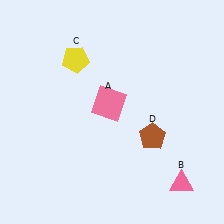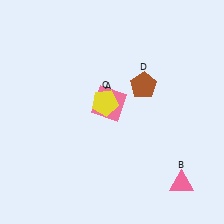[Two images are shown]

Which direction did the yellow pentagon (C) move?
The yellow pentagon (C) moved down.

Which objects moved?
The objects that moved are: the yellow pentagon (C), the brown pentagon (D).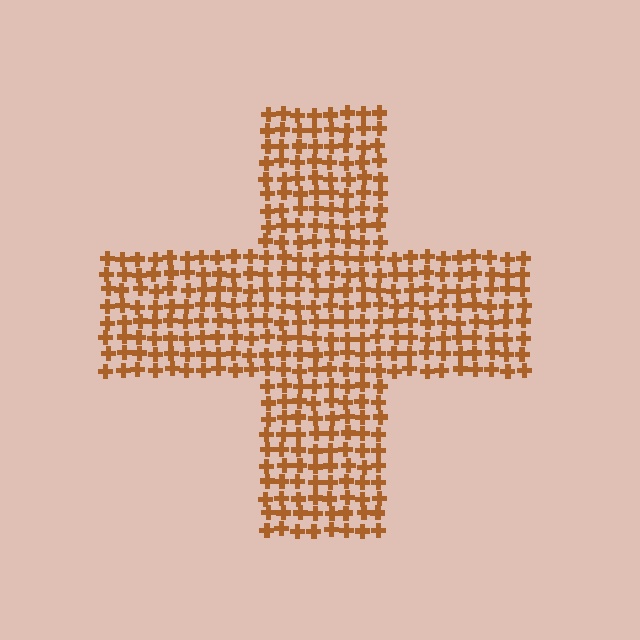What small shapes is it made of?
It is made of small crosses.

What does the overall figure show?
The overall figure shows a cross.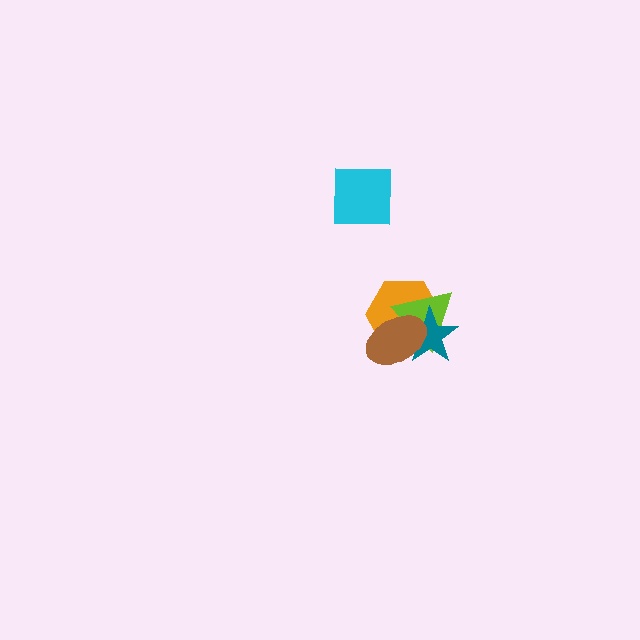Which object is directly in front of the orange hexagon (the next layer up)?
The lime triangle is directly in front of the orange hexagon.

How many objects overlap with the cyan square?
0 objects overlap with the cyan square.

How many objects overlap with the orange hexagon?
3 objects overlap with the orange hexagon.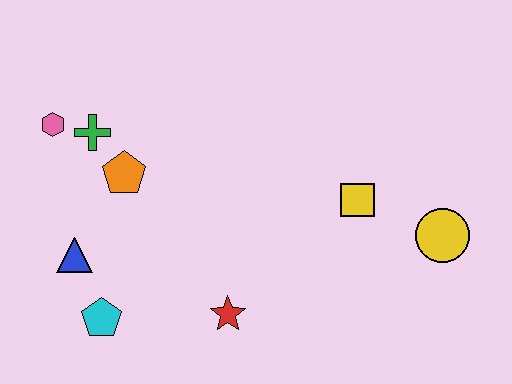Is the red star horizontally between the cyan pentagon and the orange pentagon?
No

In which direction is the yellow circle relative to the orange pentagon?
The yellow circle is to the right of the orange pentagon.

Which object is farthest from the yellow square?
The pink hexagon is farthest from the yellow square.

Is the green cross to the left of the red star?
Yes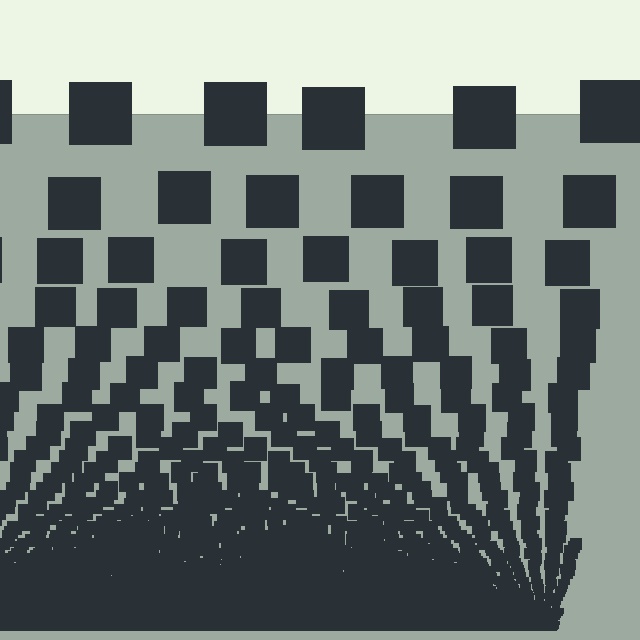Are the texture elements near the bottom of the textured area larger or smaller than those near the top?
Smaller. The gradient is inverted — elements near the bottom are smaller and denser.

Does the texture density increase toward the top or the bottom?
Density increases toward the bottom.